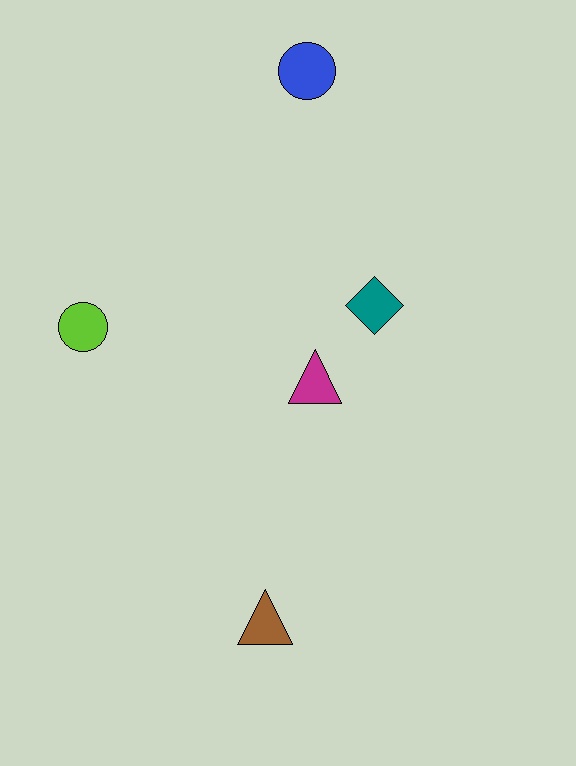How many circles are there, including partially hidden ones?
There are 2 circles.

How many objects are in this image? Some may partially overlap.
There are 5 objects.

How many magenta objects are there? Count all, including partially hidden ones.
There is 1 magenta object.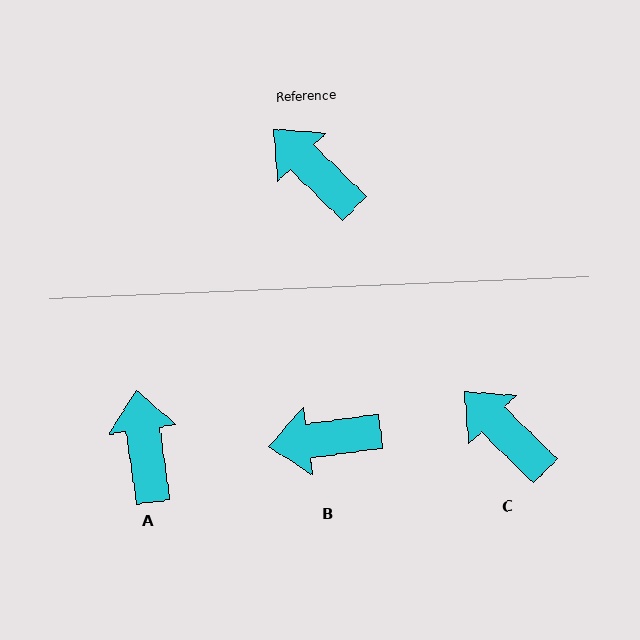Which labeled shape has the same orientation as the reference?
C.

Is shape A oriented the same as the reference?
No, it is off by about 37 degrees.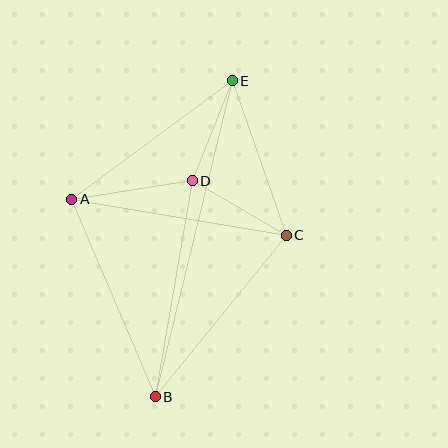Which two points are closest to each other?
Points D and E are closest to each other.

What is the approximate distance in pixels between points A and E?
The distance between A and E is approximately 200 pixels.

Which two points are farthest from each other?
Points B and E are farthest from each other.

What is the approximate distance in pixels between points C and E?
The distance between C and E is approximately 164 pixels.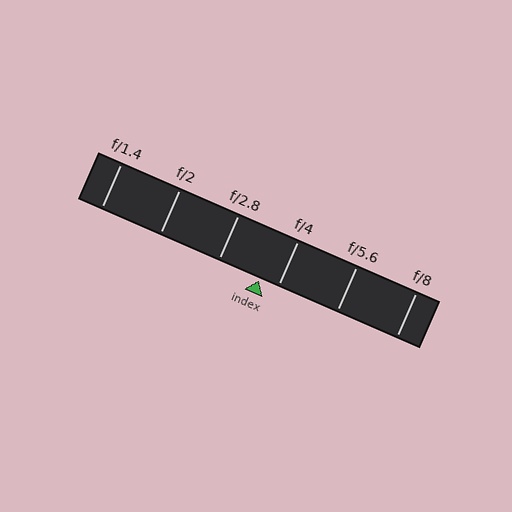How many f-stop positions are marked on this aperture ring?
There are 6 f-stop positions marked.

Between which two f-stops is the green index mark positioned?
The index mark is between f/2.8 and f/4.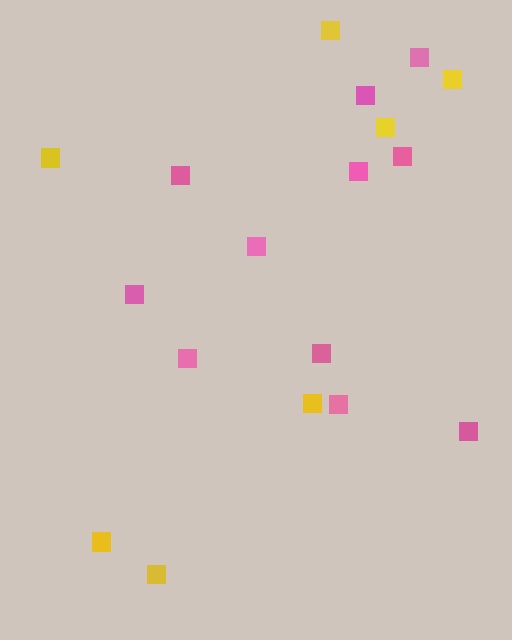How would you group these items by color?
There are 2 groups: one group of yellow squares (7) and one group of pink squares (11).